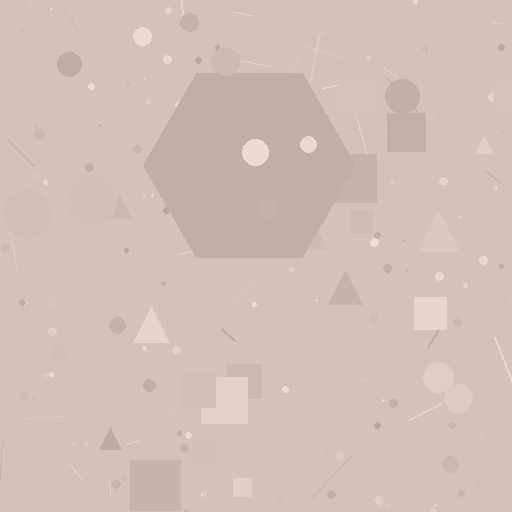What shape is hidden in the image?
A hexagon is hidden in the image.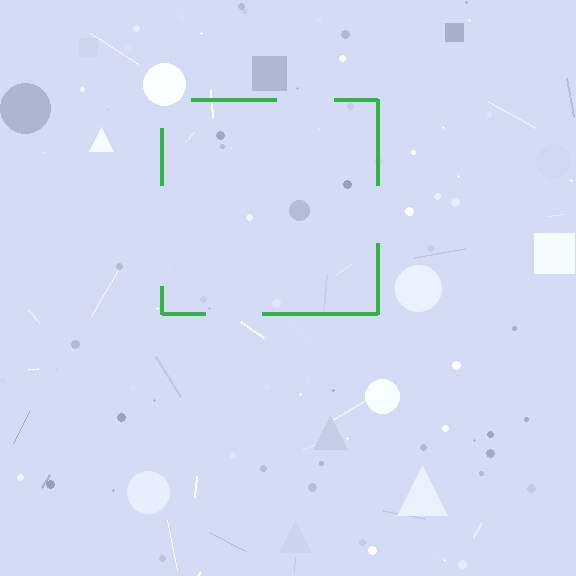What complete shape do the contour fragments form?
The contour fragments form a square.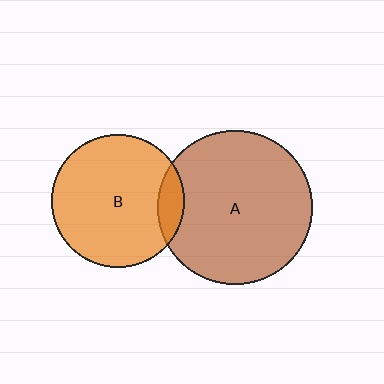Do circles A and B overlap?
Yes.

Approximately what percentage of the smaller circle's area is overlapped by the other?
Approximately 10%.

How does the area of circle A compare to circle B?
Approximately 1.3 times.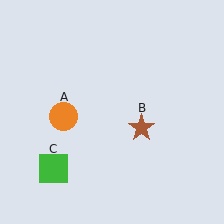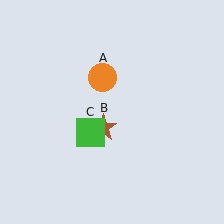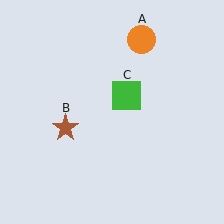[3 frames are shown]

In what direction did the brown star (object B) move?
The brown star (object B) moved left.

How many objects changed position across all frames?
3 objects changed position: orange circle (object A), brown star (object B), green square (object C).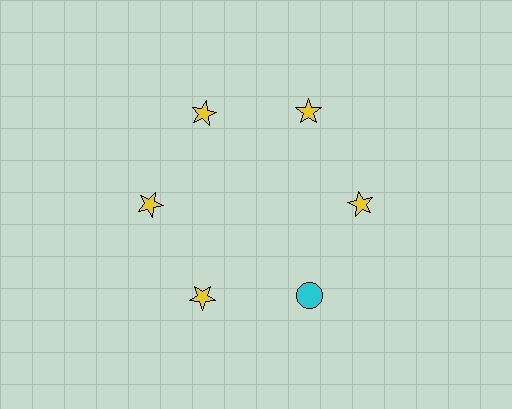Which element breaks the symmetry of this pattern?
The cyan circle at roughly the 5 o'clock position breaks the symmetry. All other shapes are yellow stars.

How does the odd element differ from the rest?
It differs in both color (cyan instead of yellow) and shape (circle instead of star).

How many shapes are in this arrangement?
There are 6 shapes arranged in a ring pattern.